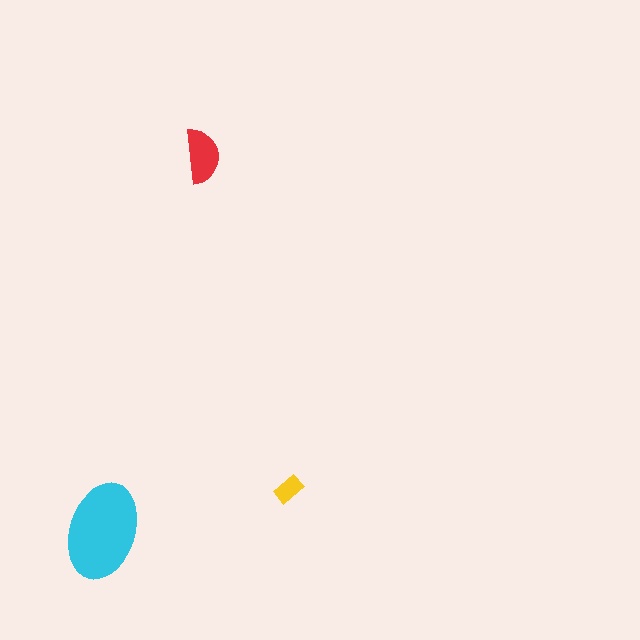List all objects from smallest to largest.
The yellow rectangle, the red semicircle, the cyan ellipse.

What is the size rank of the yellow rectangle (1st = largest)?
3rd.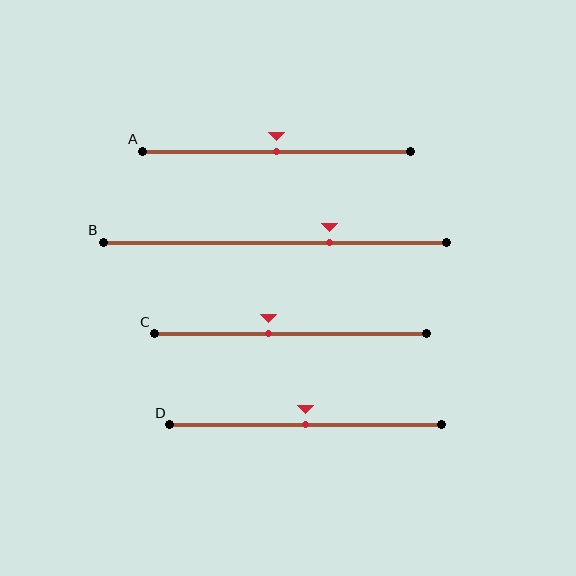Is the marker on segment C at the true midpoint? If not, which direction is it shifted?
No, the marker on segment C is shifted to the left by about 8% of the segment length.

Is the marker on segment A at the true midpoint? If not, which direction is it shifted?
Yes, the marker on segment A is at the true midpoint.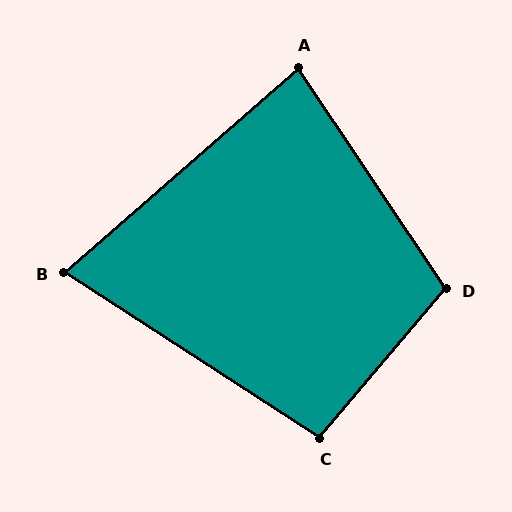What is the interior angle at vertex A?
Approximately 83 degrees (acute).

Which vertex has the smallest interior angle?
B, at approximately 74 degrees.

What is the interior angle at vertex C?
Approximately 97 degrees (obtuse).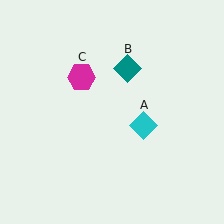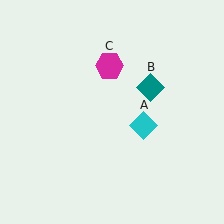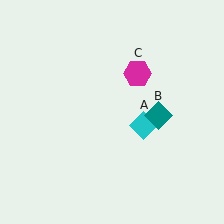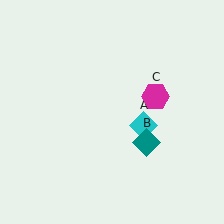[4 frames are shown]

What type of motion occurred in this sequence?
The teal diamond (object B), magenta hexagon (object C) rotated clockwise around the center of the scene.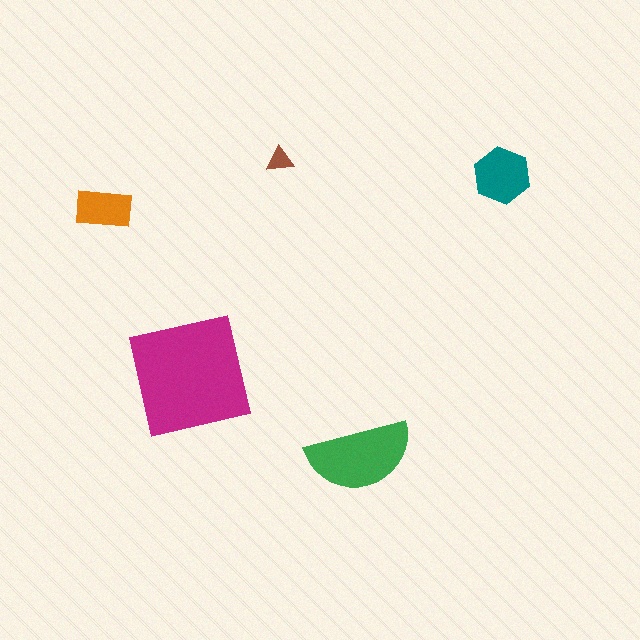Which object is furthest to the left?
The orange rectangle is leftmost.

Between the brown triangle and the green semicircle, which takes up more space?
The green semicircle.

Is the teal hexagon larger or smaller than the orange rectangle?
Larger.